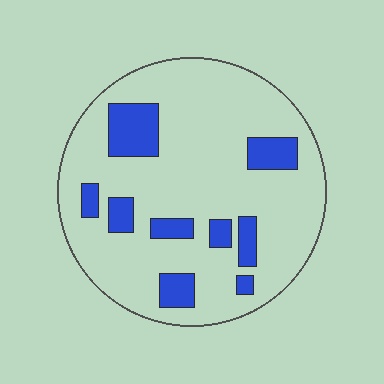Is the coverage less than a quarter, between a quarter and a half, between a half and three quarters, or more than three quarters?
Less than a quarter.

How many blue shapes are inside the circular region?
9.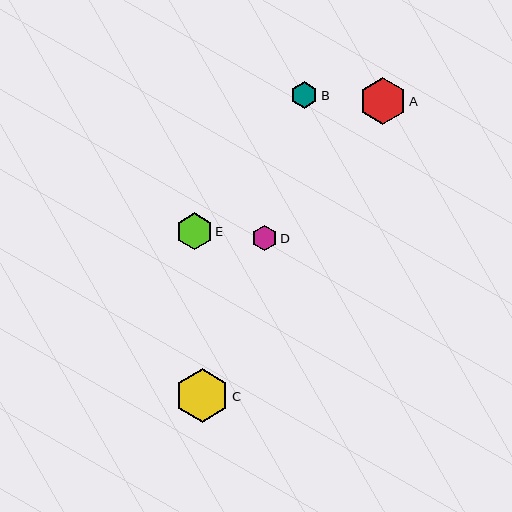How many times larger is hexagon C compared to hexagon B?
Hexagon C is approximately 2.0 times the size of hexagon B.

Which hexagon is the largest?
Hexagon C is the largest with a size of approximately 54 pixels.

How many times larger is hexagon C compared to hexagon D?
Hexagon C is approximately 2.1 times the size of hexagon D.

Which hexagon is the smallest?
Hexagon D is the smallest with a size of approximately 26 pixels.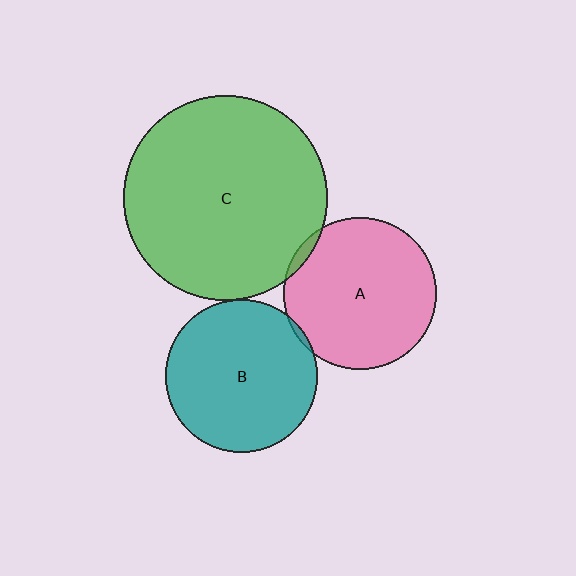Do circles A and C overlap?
Yes.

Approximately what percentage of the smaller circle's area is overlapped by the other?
Approximately 5%.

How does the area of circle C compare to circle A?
Approximately 1.8 times.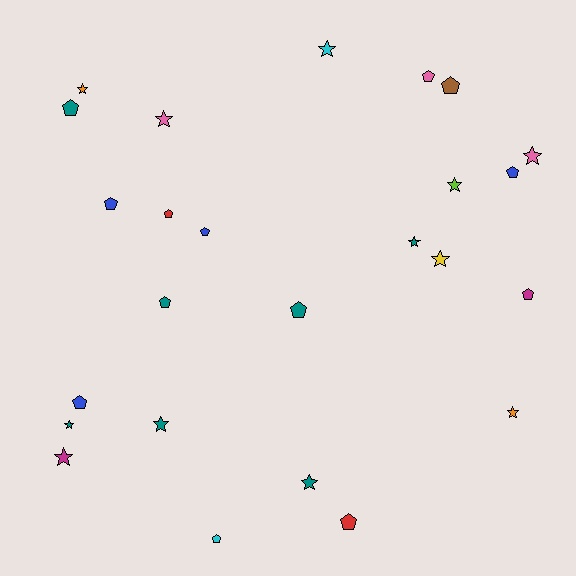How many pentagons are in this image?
There are 13 pentagons.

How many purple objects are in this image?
There are no purple objects.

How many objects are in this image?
There are 25 objects.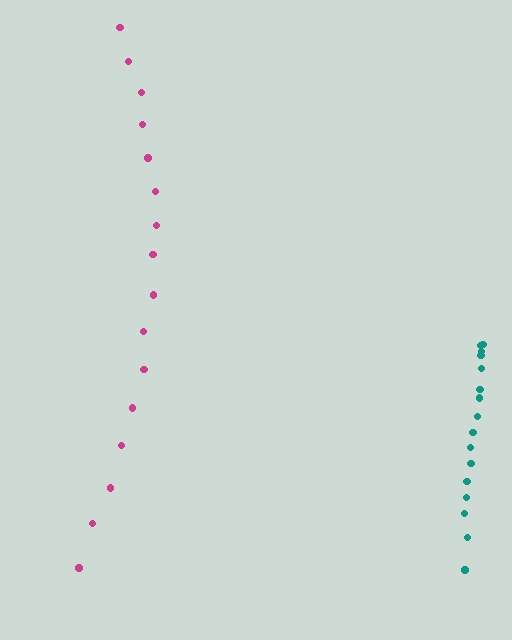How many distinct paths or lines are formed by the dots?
There are 2 distinct paths.